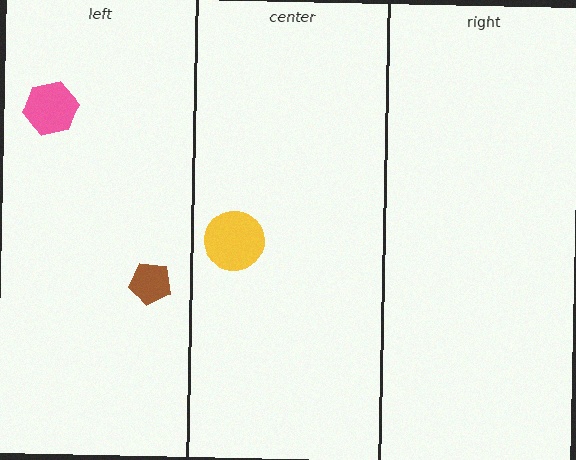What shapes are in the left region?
The pink hexagon, the brown pentagon.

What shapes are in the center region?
The yellow circle.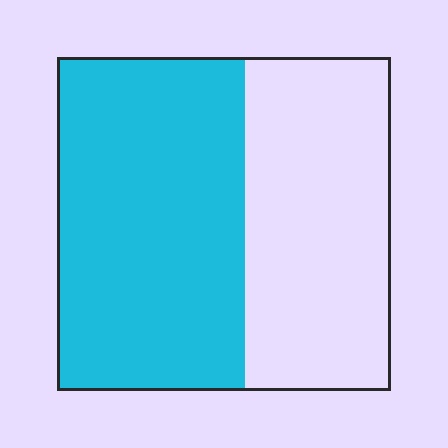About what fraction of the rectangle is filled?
About three fifths (3/5).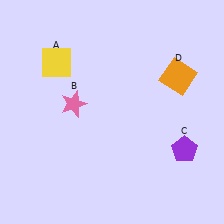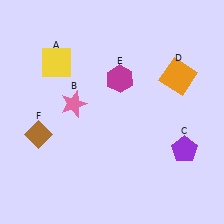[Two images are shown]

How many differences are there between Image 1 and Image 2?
There are 2 differences between the two images.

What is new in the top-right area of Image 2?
A magenta hexagon (E) was added in the top-right area of Image 2.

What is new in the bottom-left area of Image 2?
A brown diamond (F) was added in the bottom-left area of Image 2.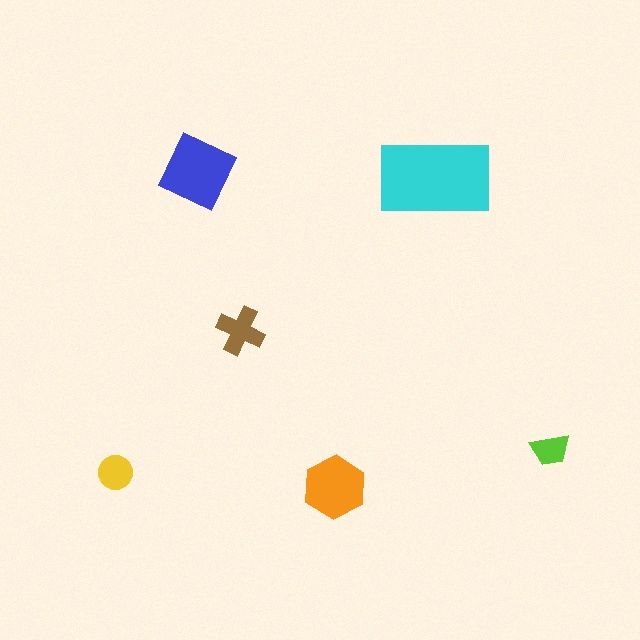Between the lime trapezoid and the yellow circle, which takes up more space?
The yellow circle.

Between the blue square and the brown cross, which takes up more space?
The blue square.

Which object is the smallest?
The lime trapezoid.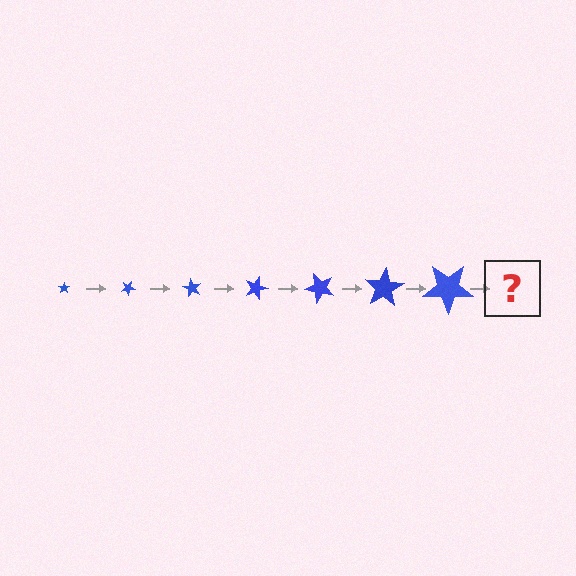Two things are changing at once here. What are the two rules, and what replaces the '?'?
The two rules are that the star grows larger each step and it rotates 30 degrees each step. The '?' should be a star, larger than the previous one and rotated 210 degrees from the start.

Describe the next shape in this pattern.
It should be a star, larger than the previous one and rotated 210 degrees from the start.